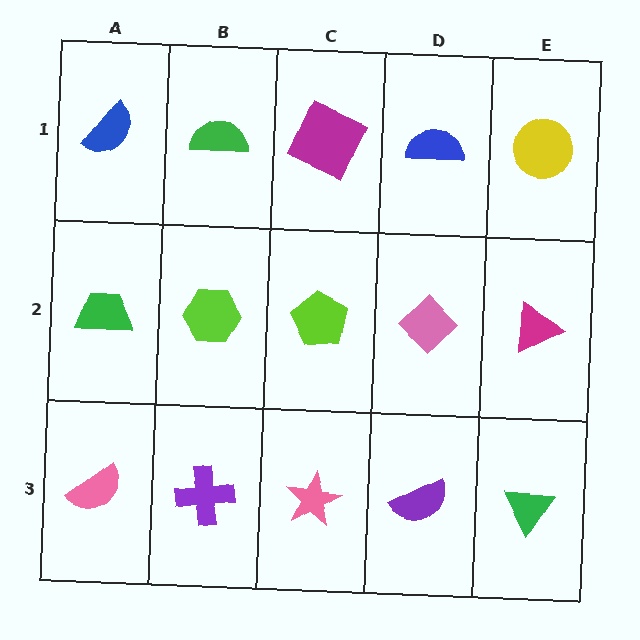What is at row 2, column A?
A green trapezoid.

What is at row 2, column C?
A lime pentagon.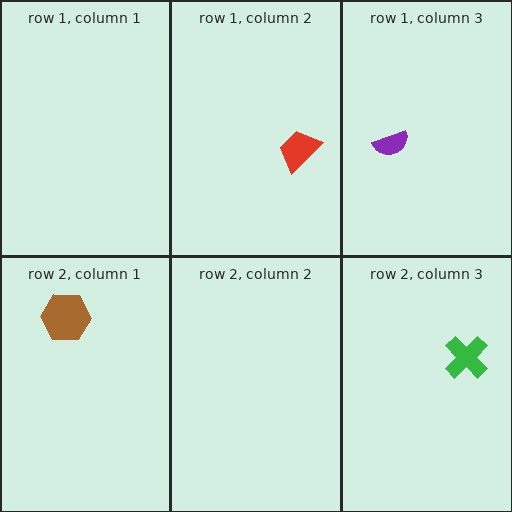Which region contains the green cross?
The row 2, column 3 region.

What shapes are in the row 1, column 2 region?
The red trapezoid.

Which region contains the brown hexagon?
The row 2, column 1 region.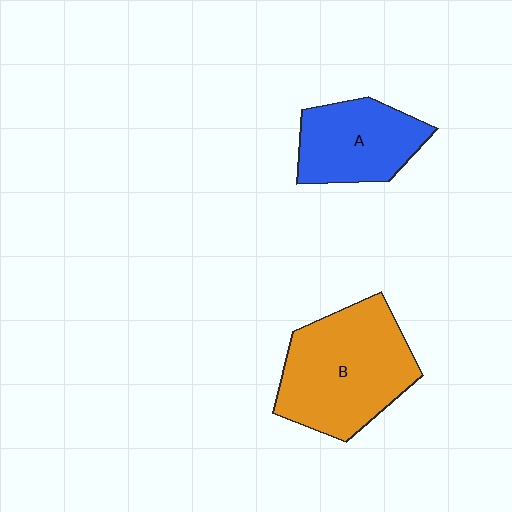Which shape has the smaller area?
Shape A (blue).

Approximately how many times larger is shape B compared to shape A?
Approximately 1.6 times.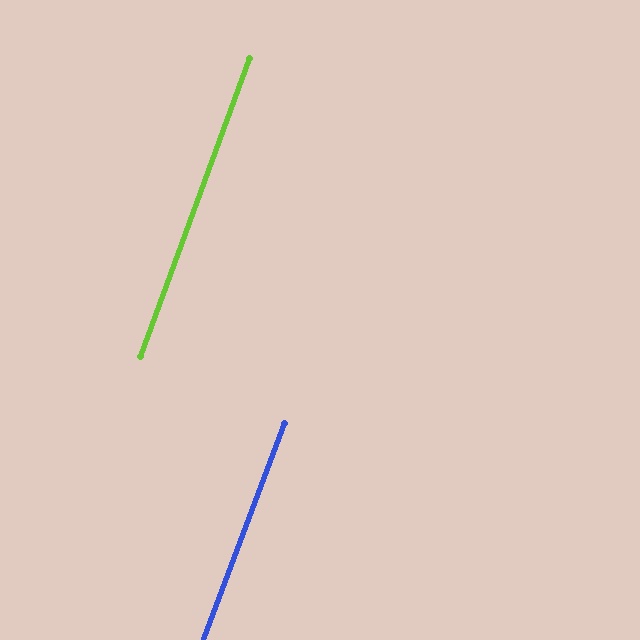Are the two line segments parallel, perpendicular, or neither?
Parallel — their directions differ by only 0.5°.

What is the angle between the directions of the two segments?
Approximately 1 degree.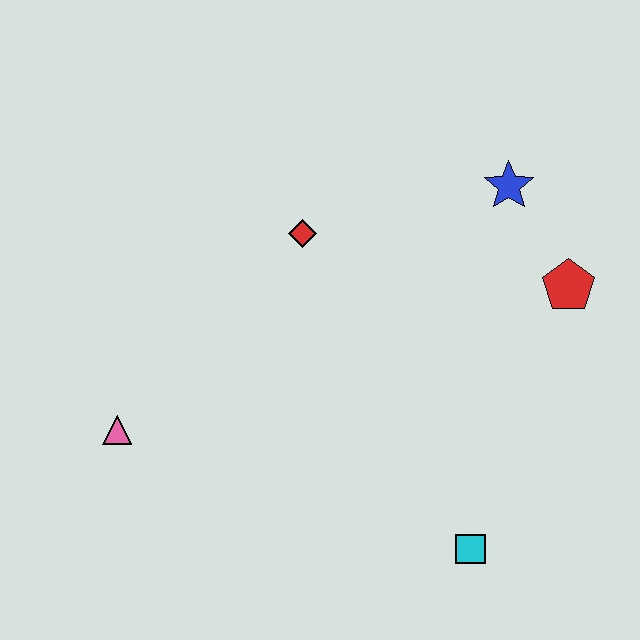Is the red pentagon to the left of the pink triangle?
No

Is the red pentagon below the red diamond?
Yes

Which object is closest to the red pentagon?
The blue star is closest to the red pentagon.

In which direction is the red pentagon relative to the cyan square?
The red pentagon is above the cyan square.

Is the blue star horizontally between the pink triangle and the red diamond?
No